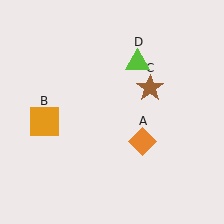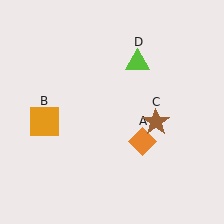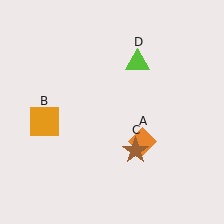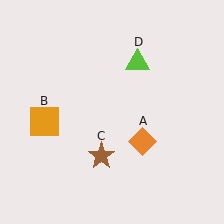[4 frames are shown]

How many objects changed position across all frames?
1 object changed position: brown star (object C).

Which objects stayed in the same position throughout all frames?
Orange diamond (object A) and orange square (object B) and lime triangle (object D) remained stationary.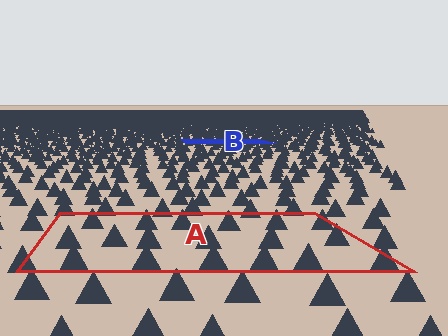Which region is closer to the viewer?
Region A is closer. The texture elements there are larger and more spread out.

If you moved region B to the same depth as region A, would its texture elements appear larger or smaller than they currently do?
They would appear larger. At a closer depth, the same texture elements are projected at a bigger on-screen size.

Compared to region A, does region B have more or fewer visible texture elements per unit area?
Region B has more texture elements per unit area — they are packed more densely because it is farther away.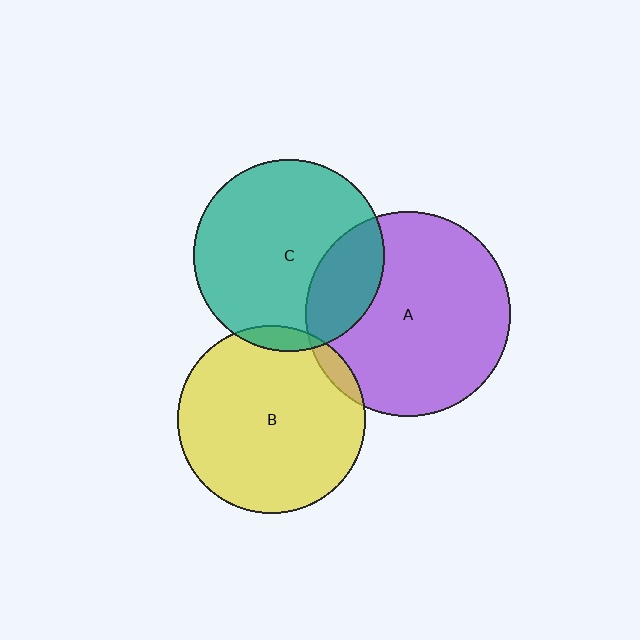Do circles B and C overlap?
Yes.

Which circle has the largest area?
Circle A (purple).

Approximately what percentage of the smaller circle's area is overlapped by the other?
Approximately 5%.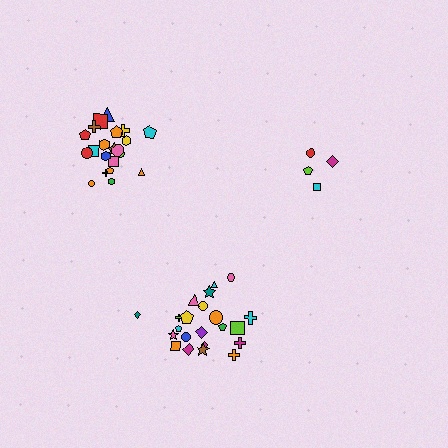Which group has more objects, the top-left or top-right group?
The top-left group.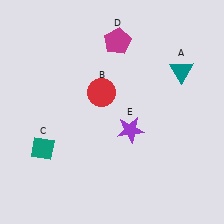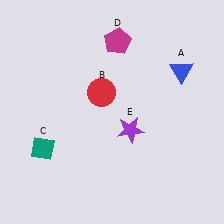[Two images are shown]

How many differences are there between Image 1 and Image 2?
There is 1 difference between the two images.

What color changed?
The triangle (A) changed from teal in Image 1 to blue in Image 2.